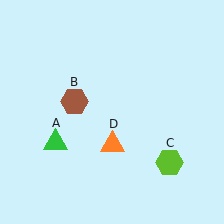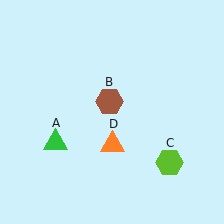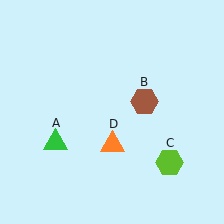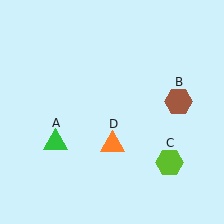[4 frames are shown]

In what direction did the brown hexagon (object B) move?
The brown hexagon (object B) moved right.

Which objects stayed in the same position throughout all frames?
Green triangle (object A) and lime hexagon (object C) and orange triangle (object D) remained stationary.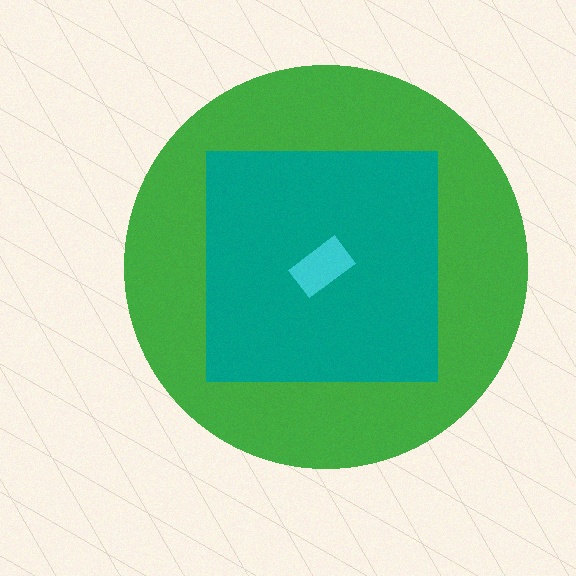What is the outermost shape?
The green circle.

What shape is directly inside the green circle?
The teal square.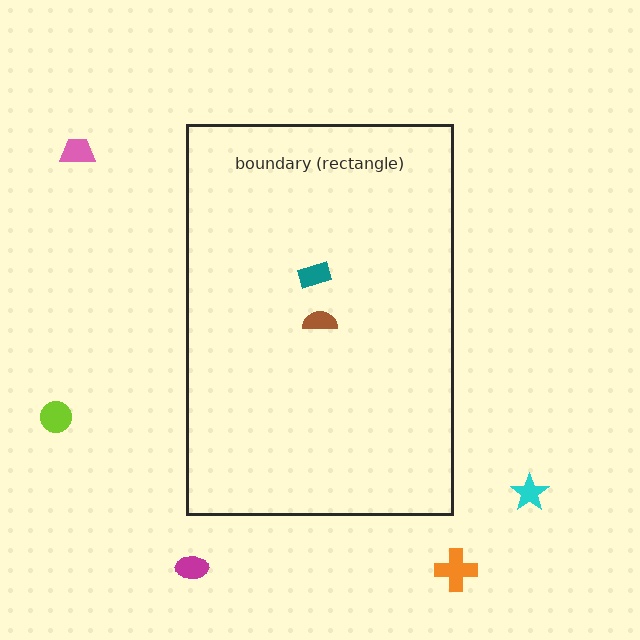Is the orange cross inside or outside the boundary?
Outside.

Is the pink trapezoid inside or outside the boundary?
Outside.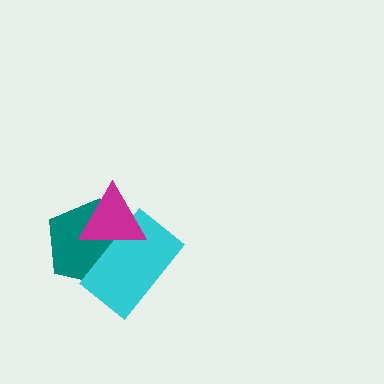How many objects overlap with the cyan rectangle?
2 objects overlap with the cyan rectangle.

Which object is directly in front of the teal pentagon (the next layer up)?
The cyan rectangle is directly in front of the teal pentagon.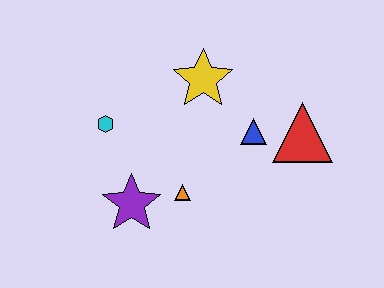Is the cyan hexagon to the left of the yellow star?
Yes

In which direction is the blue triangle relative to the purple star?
The blue triangle is to the right of the purple star.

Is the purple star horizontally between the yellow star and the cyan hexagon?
Yes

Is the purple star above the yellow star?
No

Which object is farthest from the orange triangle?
The red triangle is farthest from the orange triangle.